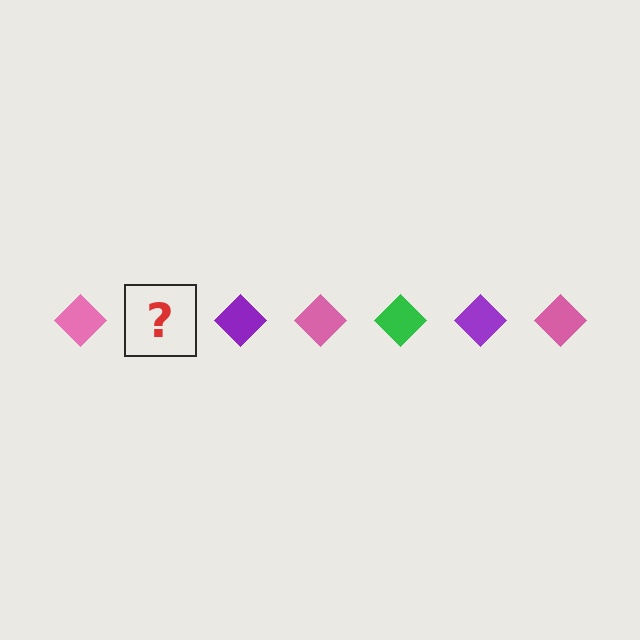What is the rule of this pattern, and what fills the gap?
The rule is that the pattern cycles through pink, green, purple diamonds. The gap should be filled with a green diamond.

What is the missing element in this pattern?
The missing element is a green diamond.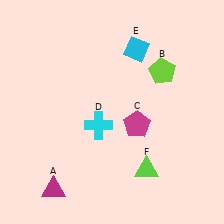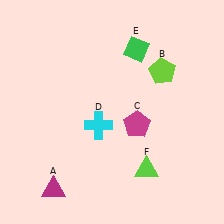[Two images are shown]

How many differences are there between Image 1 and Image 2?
There is 1 difference between the two images.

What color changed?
The diamond (E) changed from cyan in Image 1 to green in Image 2.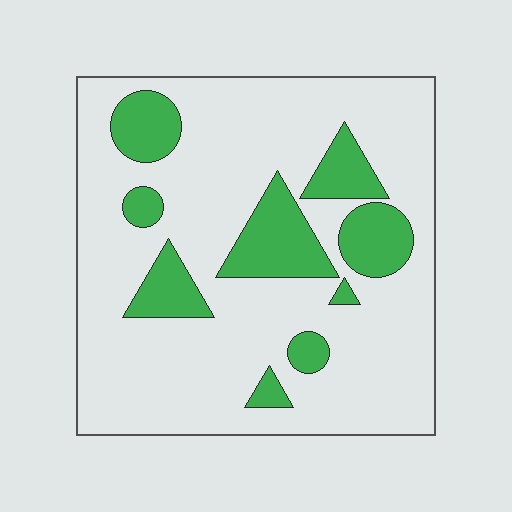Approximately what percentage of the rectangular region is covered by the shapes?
Approximately 20%.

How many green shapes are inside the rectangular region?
9.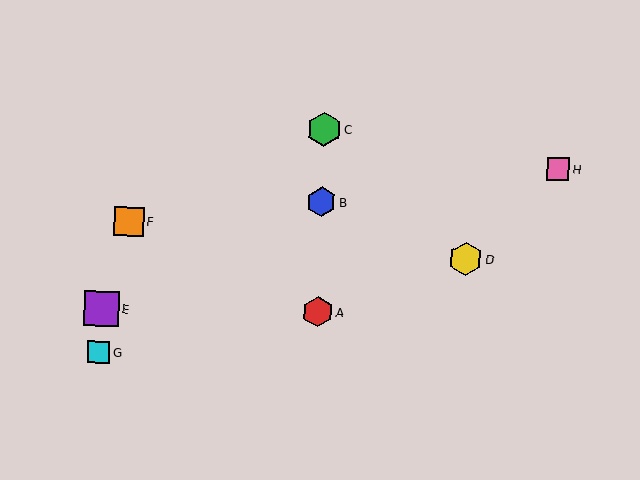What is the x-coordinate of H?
Object H is at x≈558.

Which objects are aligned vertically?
Objects A, B, C are aligned vertically.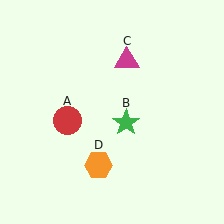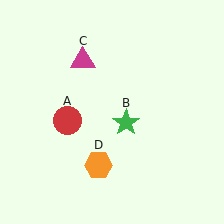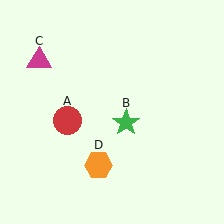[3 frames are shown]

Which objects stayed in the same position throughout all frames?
Red circle (object A) and green star (object B) and orange hexagon (object D) remained stationary.